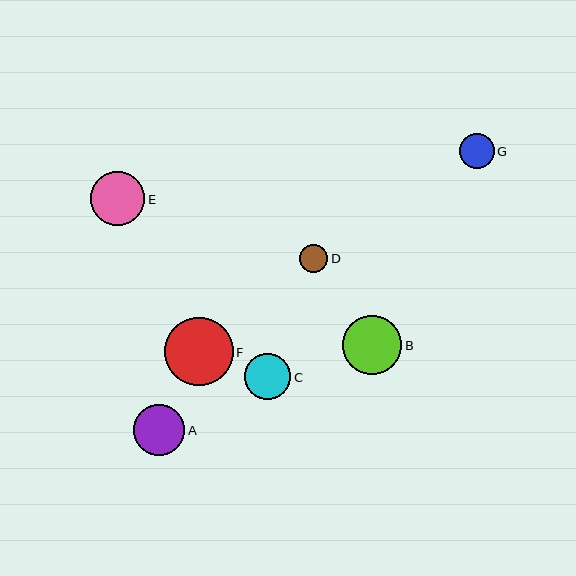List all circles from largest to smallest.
From largest to smallest: F, B, E, A, C, G, D.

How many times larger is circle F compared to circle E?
Circle F is approximately 1.3 times the size of circle E.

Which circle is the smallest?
Circle D is the smallest with a size of approximately 28 pixels.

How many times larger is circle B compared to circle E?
Circle B is approximately 1.1 times the size of circle E.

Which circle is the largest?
Circle F is the largest with a size of approximately 68 pixels.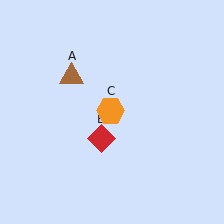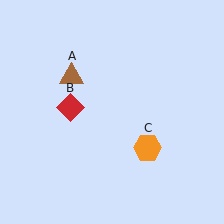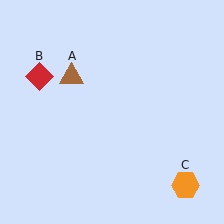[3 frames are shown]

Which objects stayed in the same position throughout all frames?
Brown triangle (object A) remained stationary.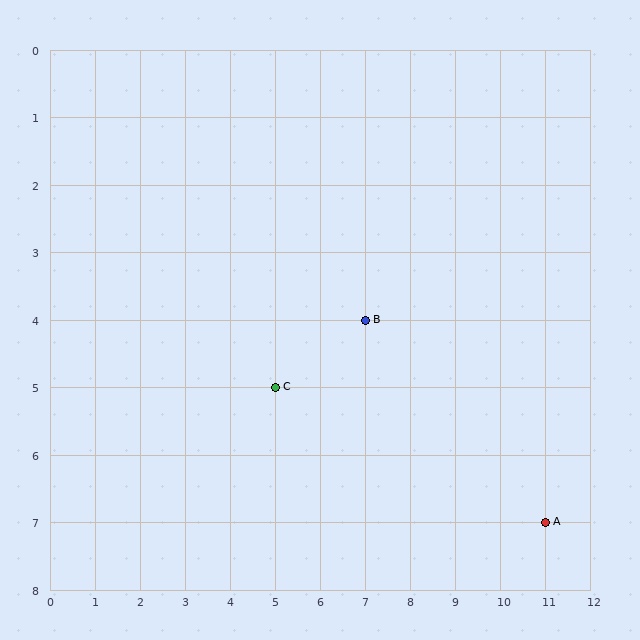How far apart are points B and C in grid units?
Points B and C are 2 columns and 1 row apart (about 2.2 grid units diagonally).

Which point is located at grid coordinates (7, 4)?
Point B is at (7, 4).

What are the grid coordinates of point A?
Point A is at grid coordinates (11, 7).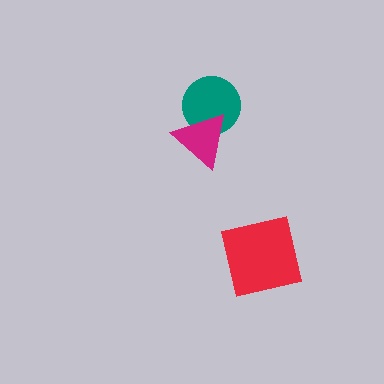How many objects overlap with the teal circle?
1 object overlaps with the teal circle.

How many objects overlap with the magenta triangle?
1 object overlaps with the magenta triangle.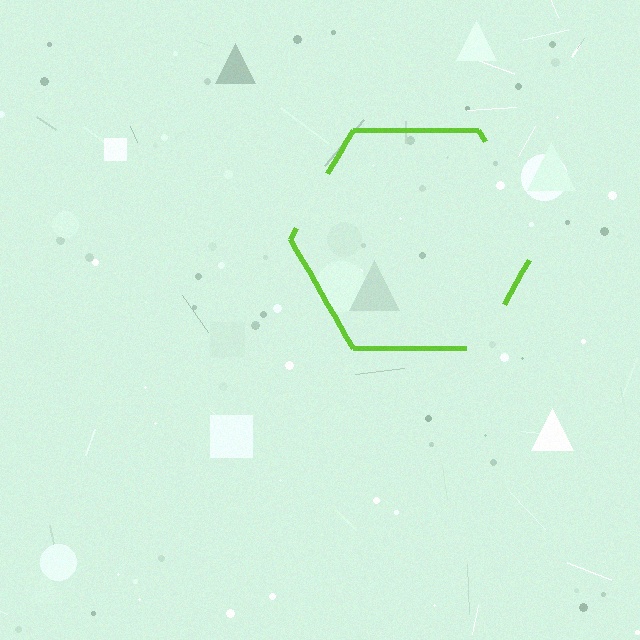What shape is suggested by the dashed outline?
The dashed outline suggests a hexagon.